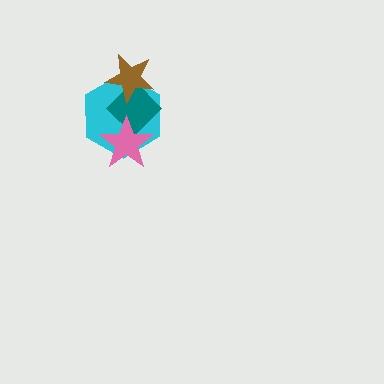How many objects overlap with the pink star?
2 objects overlap with the pink star.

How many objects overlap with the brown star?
2 objects overlap with the brown star.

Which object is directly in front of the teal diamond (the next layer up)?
The brown star is directly in front of the teal diamond.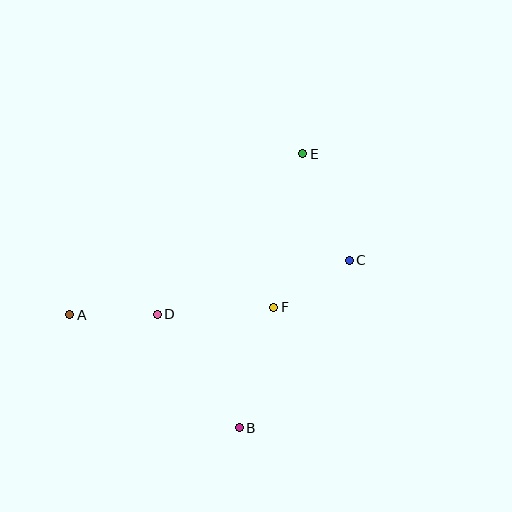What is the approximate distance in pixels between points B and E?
The distance between B and E is approximately 281 pixels.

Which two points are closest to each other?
Points A and D are closest to each other.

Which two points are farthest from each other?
Points A and C are farthest from each other.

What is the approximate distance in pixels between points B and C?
The distance between B and C is approximately 201 pixels.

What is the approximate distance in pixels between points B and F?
The distance between B and F is approximately 125 pixels.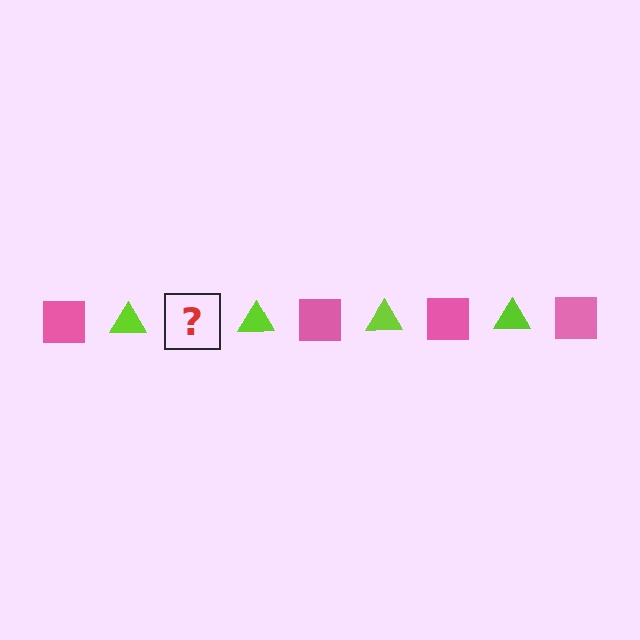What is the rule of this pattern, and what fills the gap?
The rule is that the pattern alternates between pink square and lime triangle. The gap should be filled with a pink square.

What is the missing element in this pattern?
The missing element is a pink square.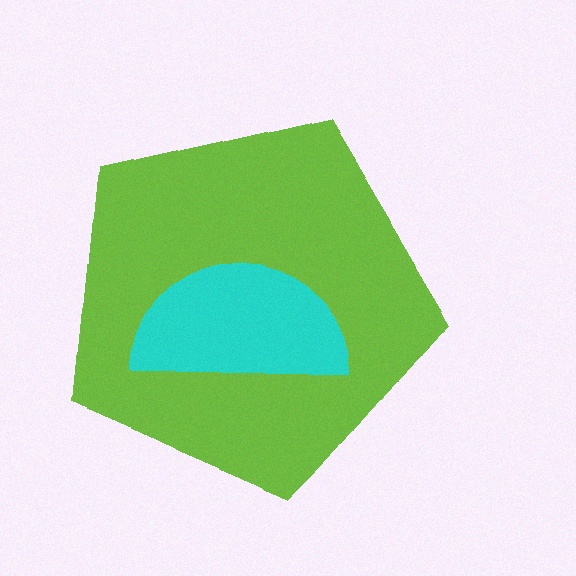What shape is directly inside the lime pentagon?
The cyan semicircle.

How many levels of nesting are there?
2.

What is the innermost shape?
The cyan semicircle.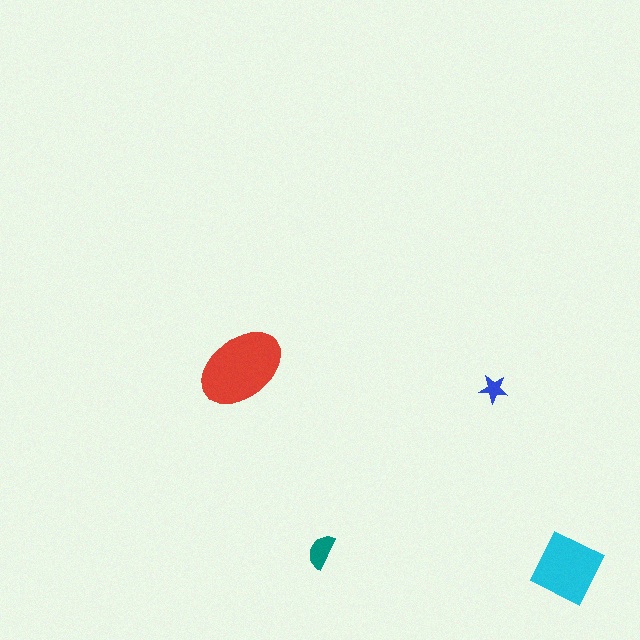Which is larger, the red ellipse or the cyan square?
The red ellipse.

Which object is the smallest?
The blue star.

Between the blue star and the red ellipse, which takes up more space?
The red ellipse.